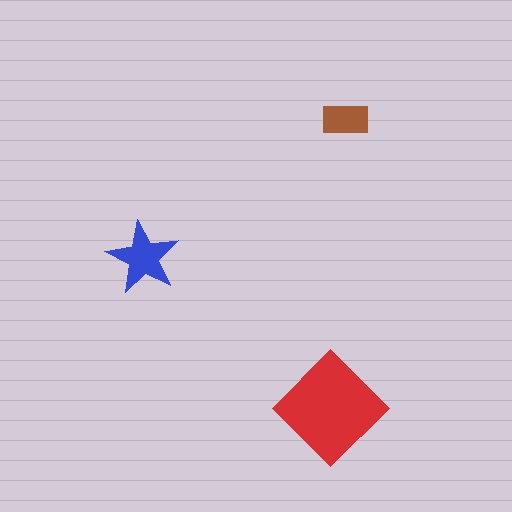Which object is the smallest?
The brown rectangle.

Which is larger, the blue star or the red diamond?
The red diamond.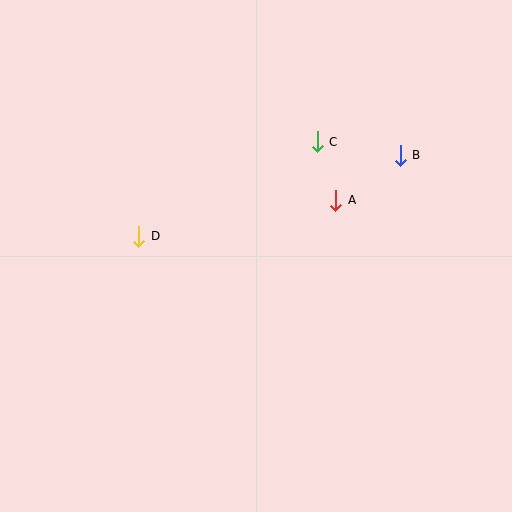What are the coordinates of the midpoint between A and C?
The midpoint between A and C is at (327, 171).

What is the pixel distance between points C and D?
The distance between C and D is 202 pixels.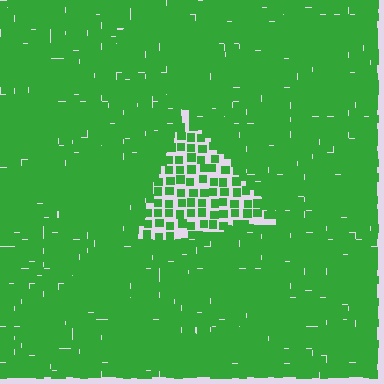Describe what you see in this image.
The image contains small green elements arranged at two different densities. A triangle-shaped region is visible where the elements are less densely packed than the surrounding area.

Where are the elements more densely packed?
The elements are more densely packed outside the triangle boundary.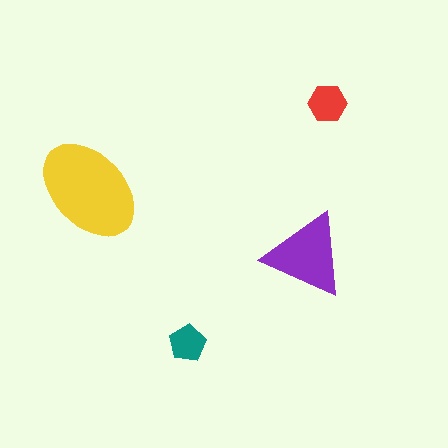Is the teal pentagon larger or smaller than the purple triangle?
Smaller.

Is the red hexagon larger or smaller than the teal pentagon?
Larger.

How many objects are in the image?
There are 4 objects in the image.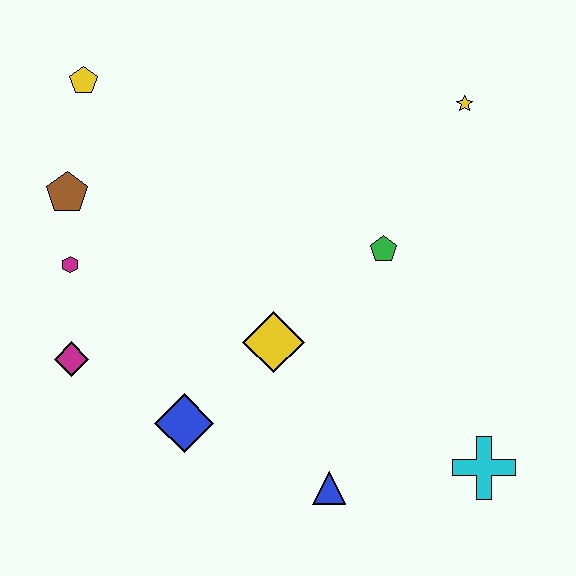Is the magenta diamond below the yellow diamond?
Yes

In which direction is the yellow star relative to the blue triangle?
The yellow star is above the blue triangle.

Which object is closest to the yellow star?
The green pentagon is closest to the yellow star.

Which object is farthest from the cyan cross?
The yellow pentagon is farthest from the cyan cross.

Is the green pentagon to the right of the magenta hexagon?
Yes